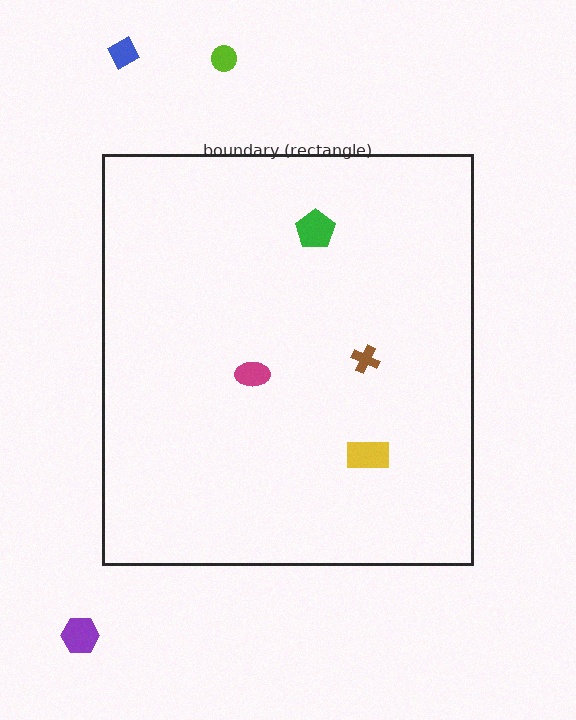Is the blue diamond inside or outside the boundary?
Outside.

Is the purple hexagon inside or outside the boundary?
Outside.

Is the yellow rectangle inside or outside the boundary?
Inside.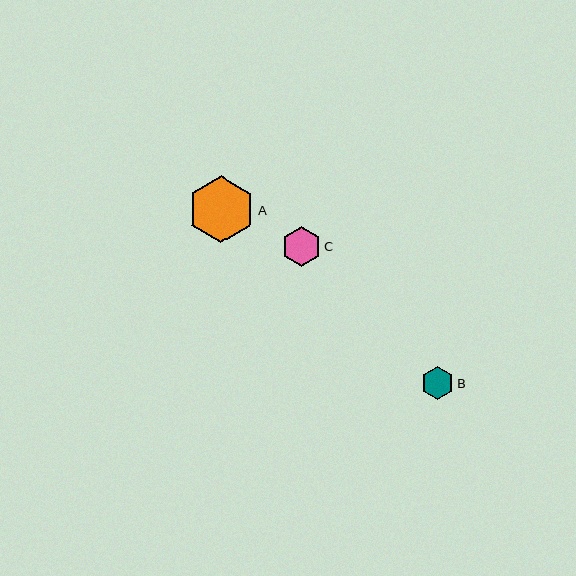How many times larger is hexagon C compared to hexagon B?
Hexagon C is approximately 1.2 times the size of hexagon B.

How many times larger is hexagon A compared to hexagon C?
Hexagon A is approximately 1.7 times the size of hexagon C.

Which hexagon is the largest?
Hexagon A is the largest with a size of approximately 67 pixels.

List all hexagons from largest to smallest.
From largest to smallest: A, C, B.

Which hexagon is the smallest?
Hexagon B is the smallest with a size of approximately 33 pixels.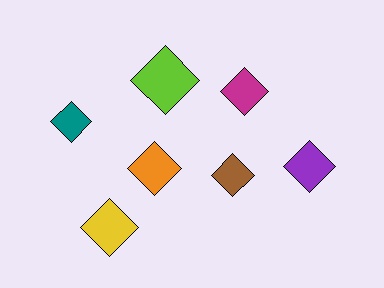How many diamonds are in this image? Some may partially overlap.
There are 7 diamonds.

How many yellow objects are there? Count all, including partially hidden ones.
There is 1 yellow object.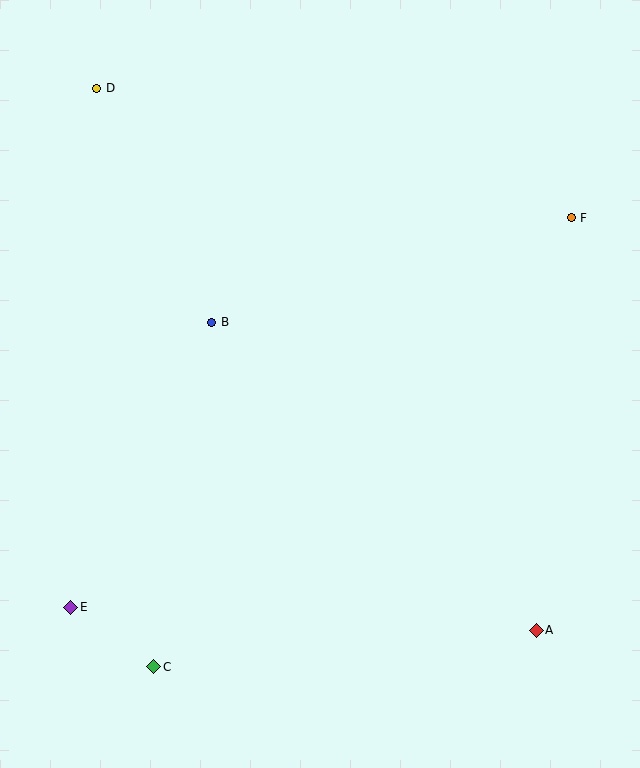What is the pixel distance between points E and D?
The distance between E and D is 519 pixels.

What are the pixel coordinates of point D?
Point D is at (97, 88).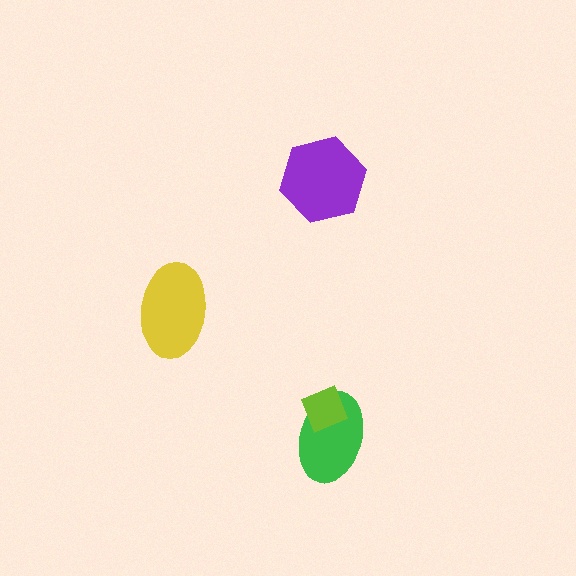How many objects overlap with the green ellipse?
1 object overlaps with the green ellipse.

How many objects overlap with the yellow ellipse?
0 objects overlap with the yellow ellipse.